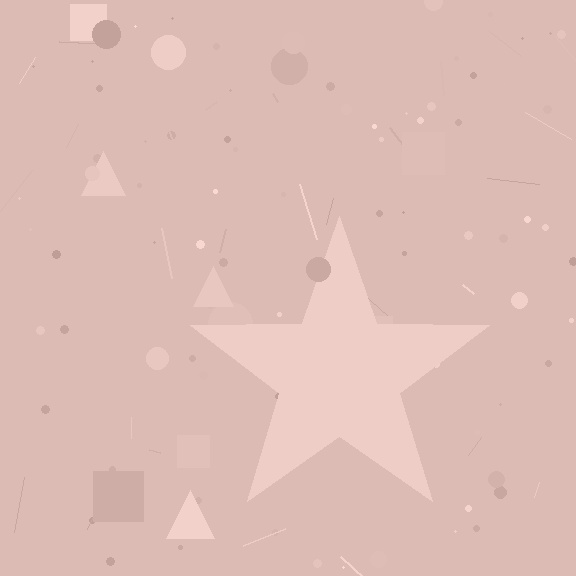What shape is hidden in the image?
A star is hidden in the image.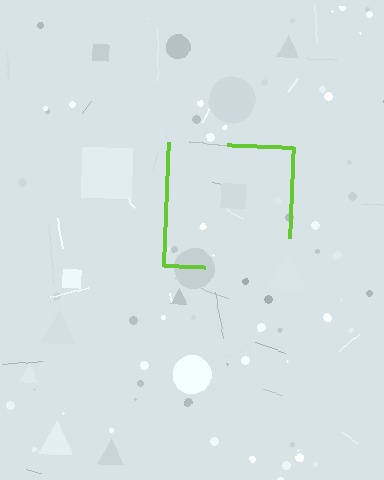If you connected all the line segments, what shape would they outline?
They would outline a square.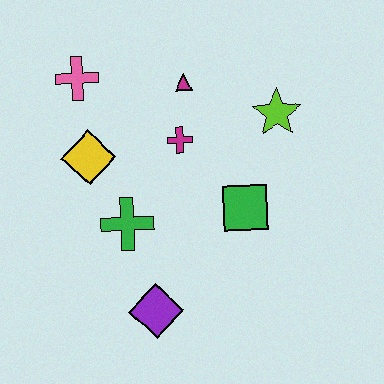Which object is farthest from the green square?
The pink cross is farthest from the green square.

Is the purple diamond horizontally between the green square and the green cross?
Yes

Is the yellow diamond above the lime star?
No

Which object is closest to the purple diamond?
The green cross is closest to the purple diamond.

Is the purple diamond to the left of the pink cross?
No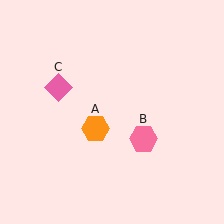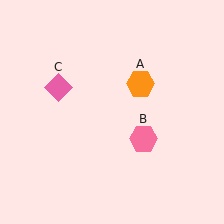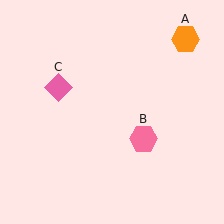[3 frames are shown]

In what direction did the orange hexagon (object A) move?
The orange hexagon (object A) moved up and to the right.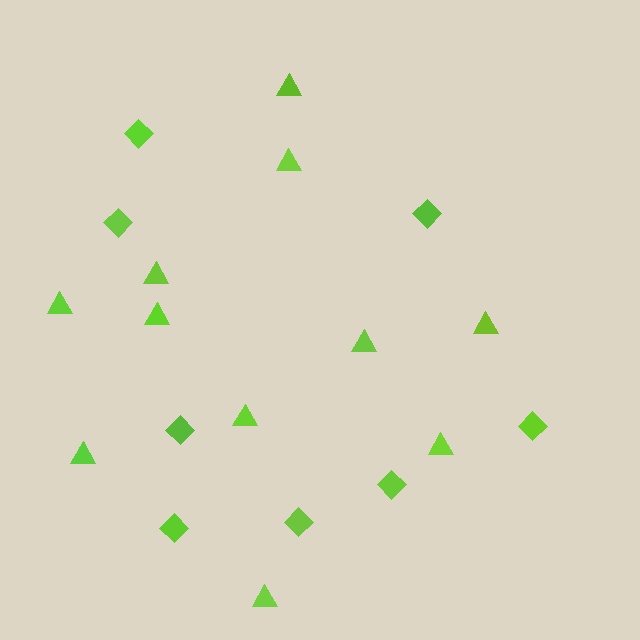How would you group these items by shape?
There are 2 groups: one group of diamonds (8) and one group of triangles (11).